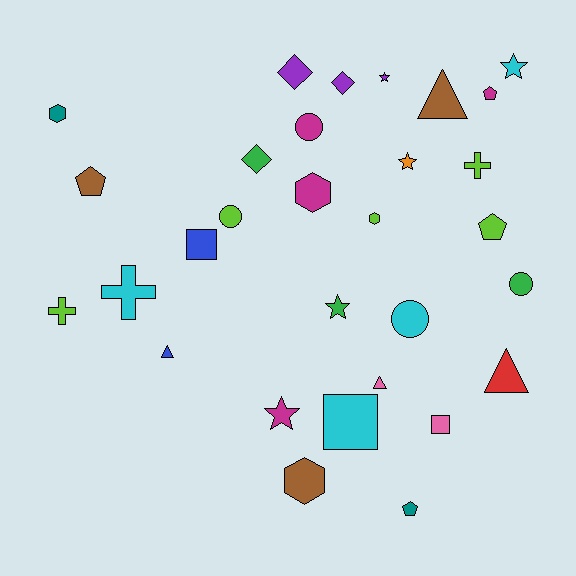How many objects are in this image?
There are 30 objects.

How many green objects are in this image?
There are 3 green objects.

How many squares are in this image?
There are 3 squares.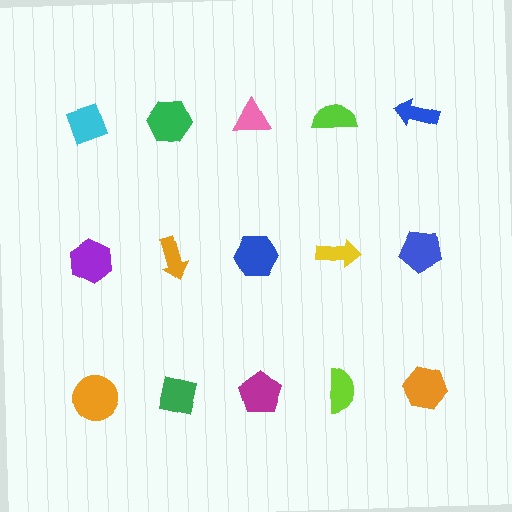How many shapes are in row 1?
5 shapes.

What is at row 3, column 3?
A magenta pentagon.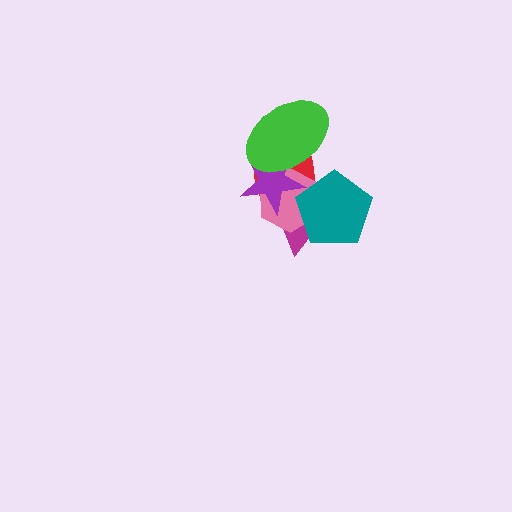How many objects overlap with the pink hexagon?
5 objects overlap with the pink hexagon.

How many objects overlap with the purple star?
4 objects overlap with the purple star.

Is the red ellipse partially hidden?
Yes, it is partially covered by another shape.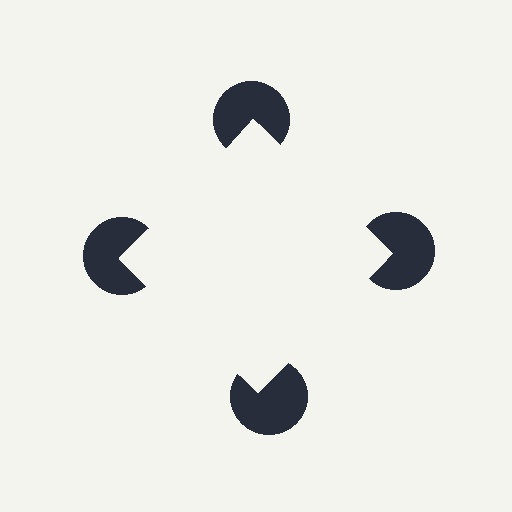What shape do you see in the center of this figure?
An illusory square — its edges are inferred from the aligned wedge cuts in the pac-man discs, not physically drawn.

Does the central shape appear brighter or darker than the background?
It typically appears slightly brighter than the background, even though no actual brightness change is drawn.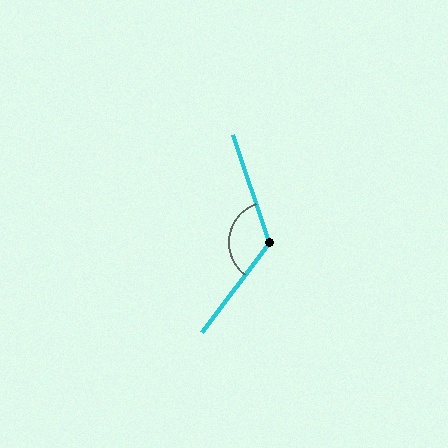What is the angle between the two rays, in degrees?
Approximately 124 degrees.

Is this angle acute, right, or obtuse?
It is obtuse.